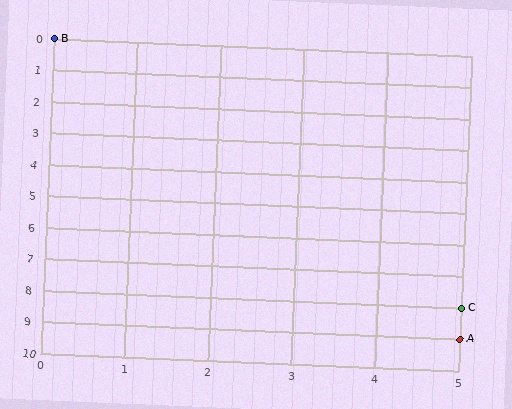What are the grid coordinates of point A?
Point A is at grid coordinates (5, 9).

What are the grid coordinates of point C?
Point C is at grid coordinates (5, 8).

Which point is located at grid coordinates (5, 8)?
Point C is at (5, 8).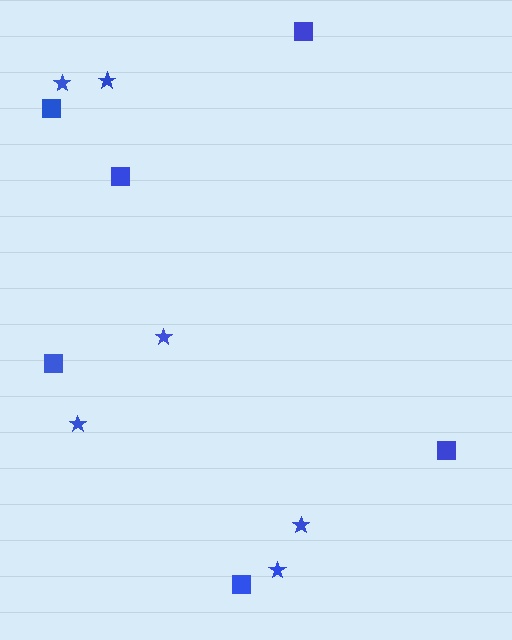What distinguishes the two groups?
There are 2 groups: one group of stars (6) and one group of squares (6).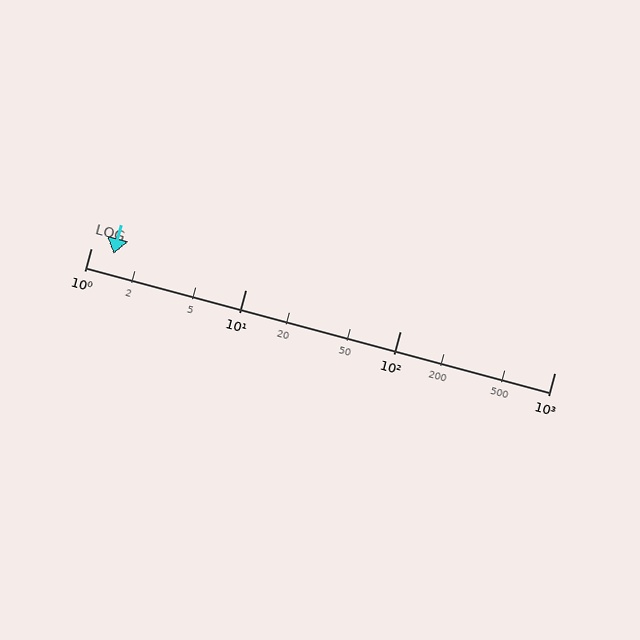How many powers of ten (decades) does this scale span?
The scale spans 3 decades, from 1 to 1000.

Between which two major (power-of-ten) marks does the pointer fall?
The pointer is between 1 and 10.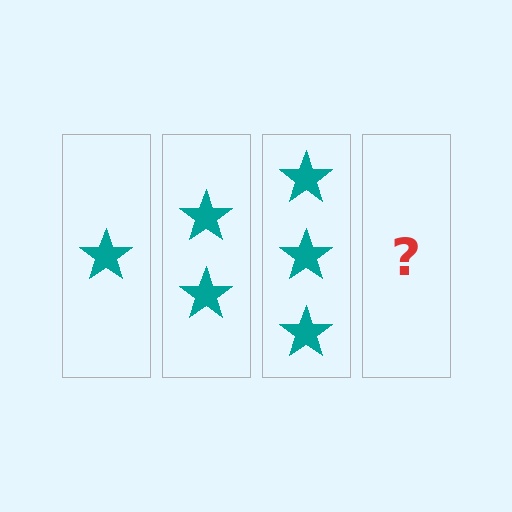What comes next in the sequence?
The next element should be 4 stars.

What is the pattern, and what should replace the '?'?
The pattern is that each step adds one more star. The '?' should be 4 stars.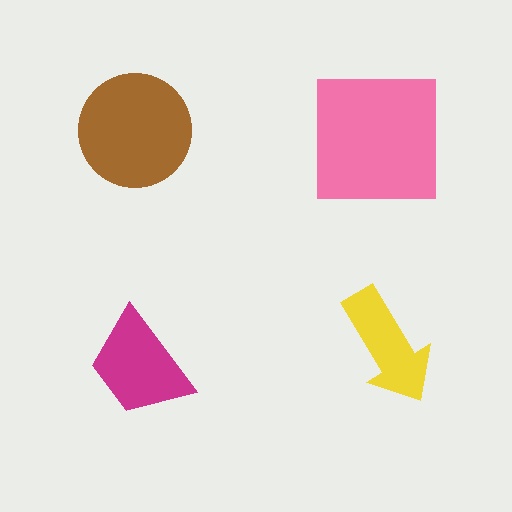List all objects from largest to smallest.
The pink square, the brown circle, the magenta trapezoid, the yellow arrow.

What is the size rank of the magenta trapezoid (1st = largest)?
3rd.